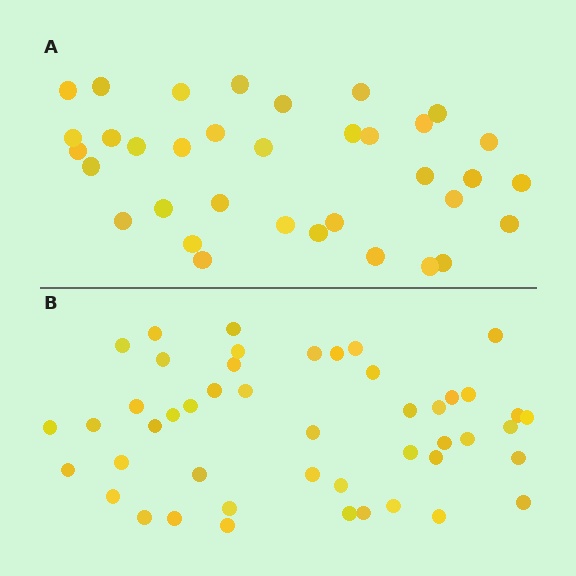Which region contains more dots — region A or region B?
Region B (the bottom region) has more dots.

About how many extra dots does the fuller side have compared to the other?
Region B has roughly 12 or so more dots than region A.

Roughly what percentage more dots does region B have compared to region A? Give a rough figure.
About 35% more.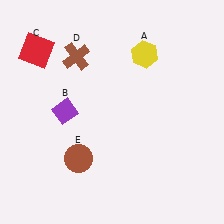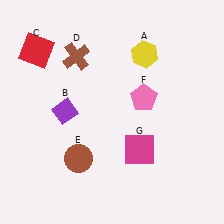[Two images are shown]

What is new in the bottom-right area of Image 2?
A magenta square (G) was added in the bottom-right area of Image 2.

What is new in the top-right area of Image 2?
A pink pentagon (F) was added in the top-right area of Image 2.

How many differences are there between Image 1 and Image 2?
There are 2 differences between the two images.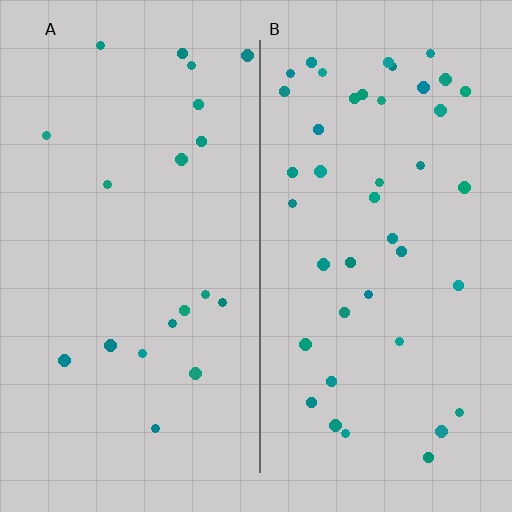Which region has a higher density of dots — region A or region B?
B (the right).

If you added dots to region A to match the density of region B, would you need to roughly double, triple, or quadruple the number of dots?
Approximately double.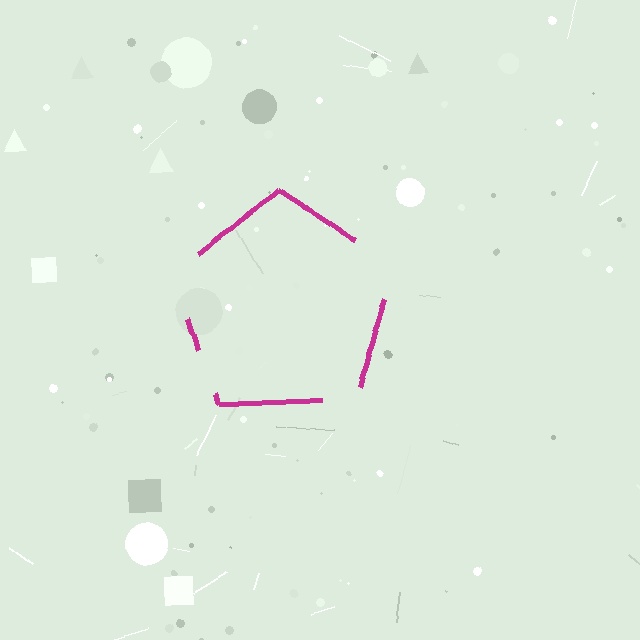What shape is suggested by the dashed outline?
The dashed outline suggests a pentagon.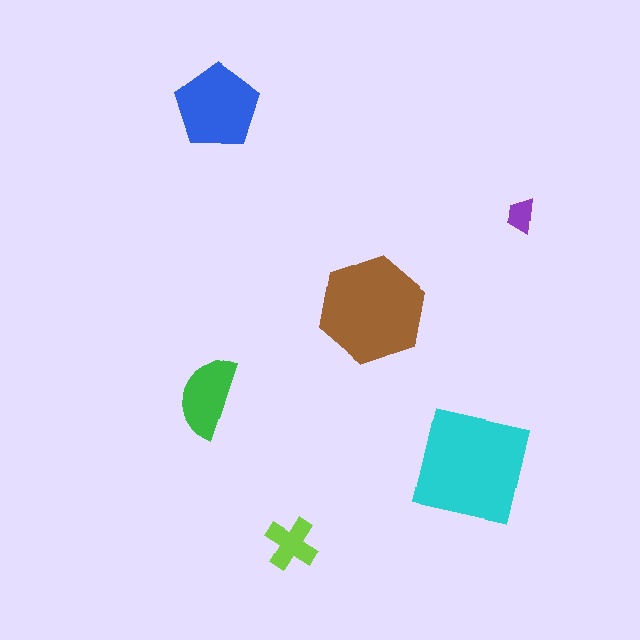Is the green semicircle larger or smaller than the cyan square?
Smaller.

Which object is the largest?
The cyan square.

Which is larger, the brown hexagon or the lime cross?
The brown hexagon.